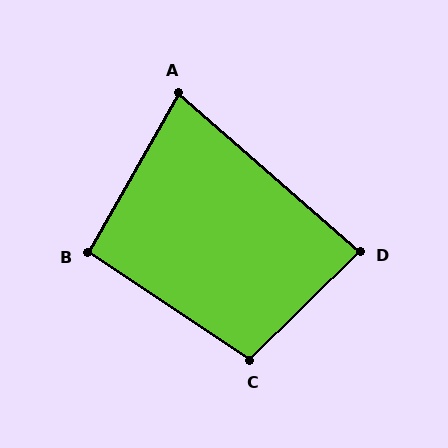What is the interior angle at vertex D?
Approximately 86 degrees (approximately right).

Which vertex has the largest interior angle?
C, at approximately 102 degrees.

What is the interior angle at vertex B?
Approximately 94 degrees (approximately right).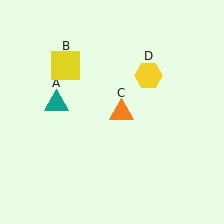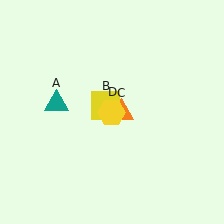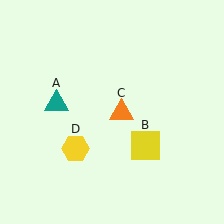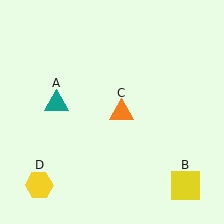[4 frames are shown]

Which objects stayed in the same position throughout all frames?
Teal triangle (object A) and orange triangle (object C) remained stationary.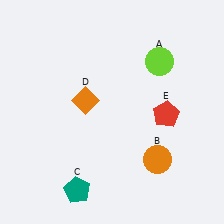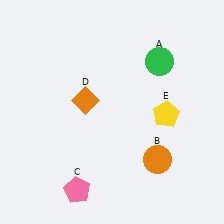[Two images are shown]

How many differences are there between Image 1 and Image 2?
There are 3 differences between the two images.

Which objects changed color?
A changed from lime to green. C changed from teal to pink. E changed from red to yellow.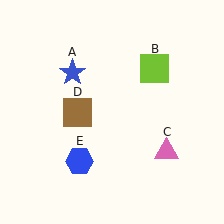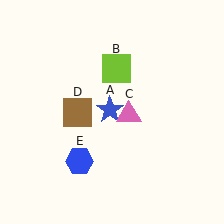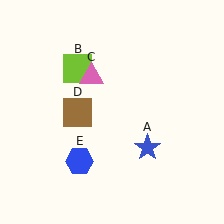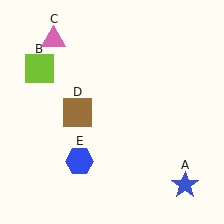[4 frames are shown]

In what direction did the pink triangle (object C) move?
The pink triangle (object C) moved up and to the left.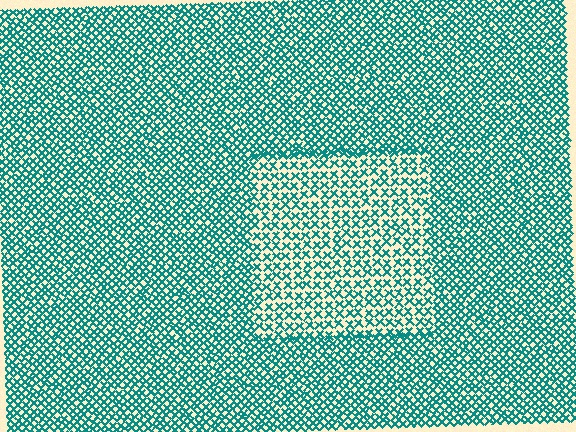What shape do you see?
I see a rectangle.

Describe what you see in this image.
The image contains small teal elements arranged at two different densities. A rectangle-shaped region is visible where the elements are less densely packed than the surrounding area.